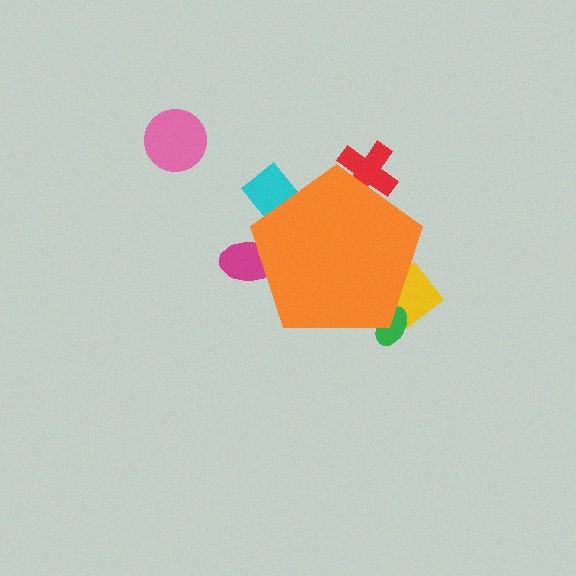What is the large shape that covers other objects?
An orange pentagon.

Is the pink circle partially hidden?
No, the pink circle is fully visible.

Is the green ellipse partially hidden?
Yes, the green ellipse is partially hidden behind the orange pentagon.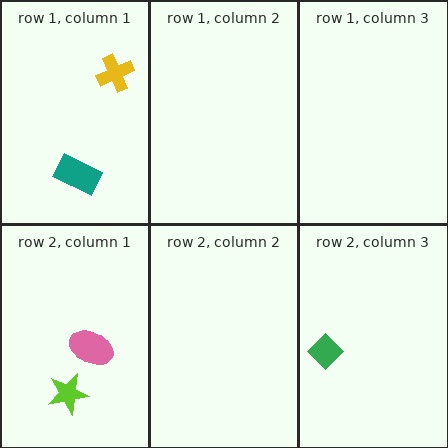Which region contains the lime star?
The row 2, column 1 region.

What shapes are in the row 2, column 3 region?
The green diamond.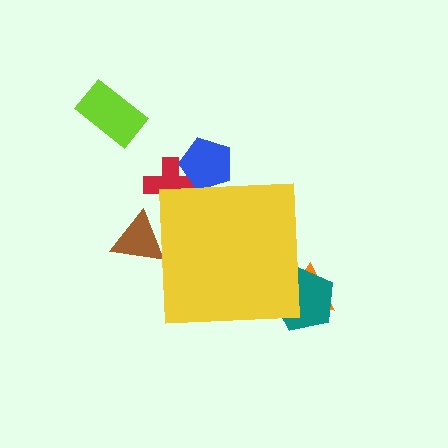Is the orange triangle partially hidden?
Yes, the orange triangle is partially hidden behind the yellow square.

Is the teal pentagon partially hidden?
Yes, the teal pentagon is partially hidden behind the yellow square.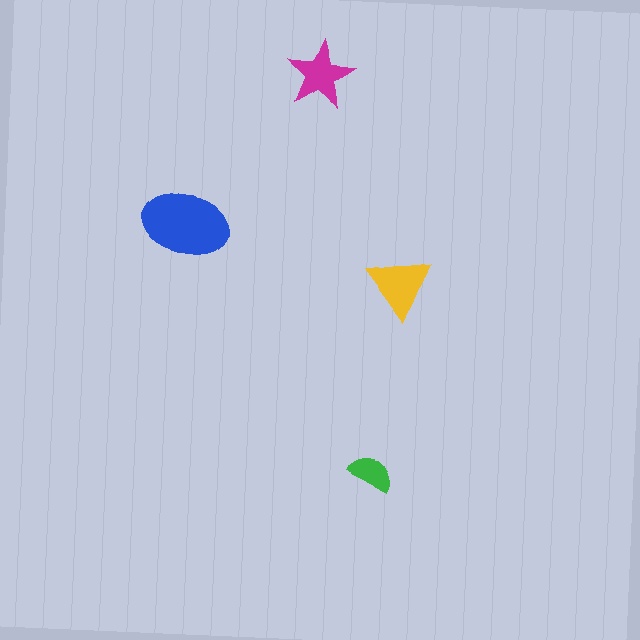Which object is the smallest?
The green semicircle.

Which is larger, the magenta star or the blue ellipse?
The blue ellipse.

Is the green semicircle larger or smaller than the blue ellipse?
Smaller.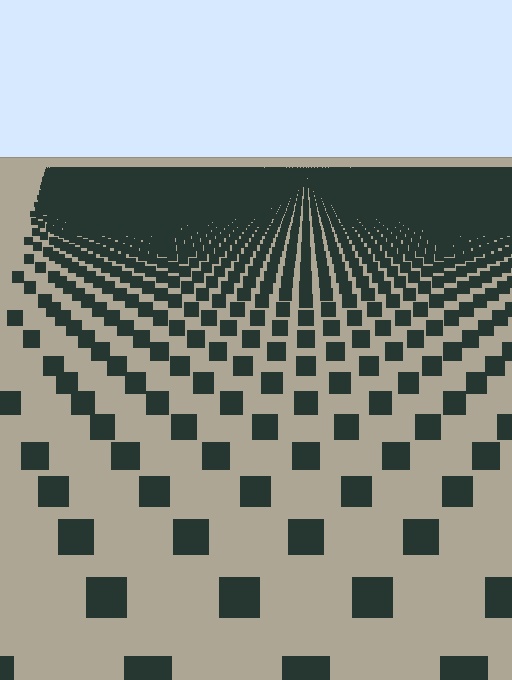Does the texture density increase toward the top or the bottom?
Density increases toward the top.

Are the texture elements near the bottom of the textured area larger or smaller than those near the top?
Larger. Near the bottom, elements are closer to the viewer and appear at a bigger on-screen size.